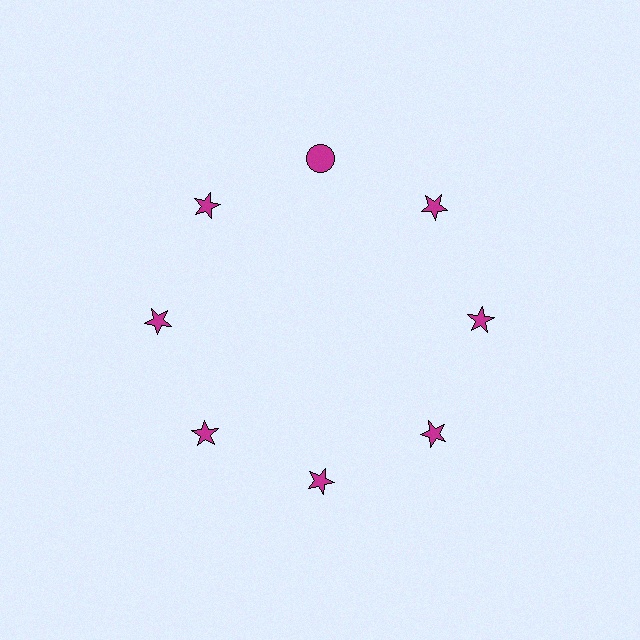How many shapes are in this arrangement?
There are 8 shapes arranged in a ring pattern.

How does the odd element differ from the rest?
It has a different shape: circle instead of star.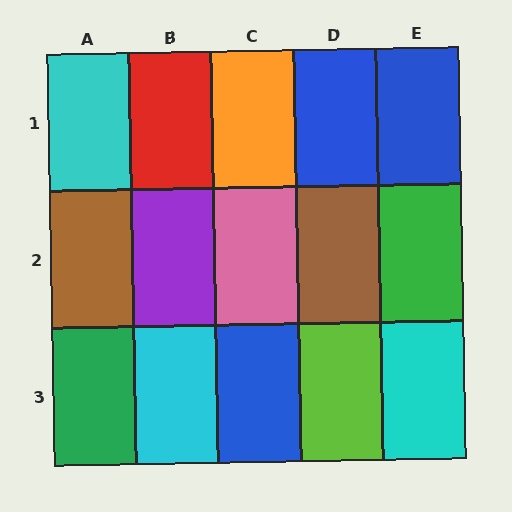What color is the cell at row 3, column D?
Lime.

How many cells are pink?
1 cell is pink.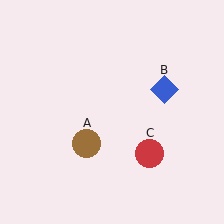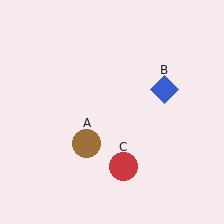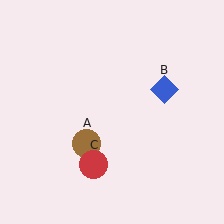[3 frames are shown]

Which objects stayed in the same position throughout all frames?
Brown circle (object A) and blue diamond (object B) remained stationary.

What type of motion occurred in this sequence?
The red circle (object C) rotated clockwise around the center of the scene.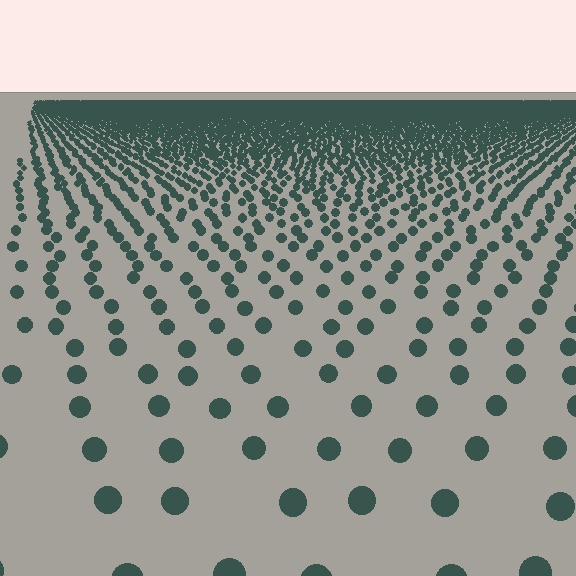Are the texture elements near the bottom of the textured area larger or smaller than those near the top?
Larger. Near the bottom, elements are closer to the viewer and appear at a bigger on-screen size.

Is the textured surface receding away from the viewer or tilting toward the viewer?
The surface is receding away from the viewer. Texture elements get smaller and denser toward the top.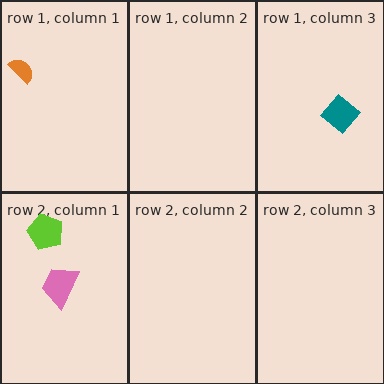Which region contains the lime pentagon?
The row 2, column 1 region.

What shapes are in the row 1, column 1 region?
The orange semicircle.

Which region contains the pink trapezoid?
The row 2, column 1 region.